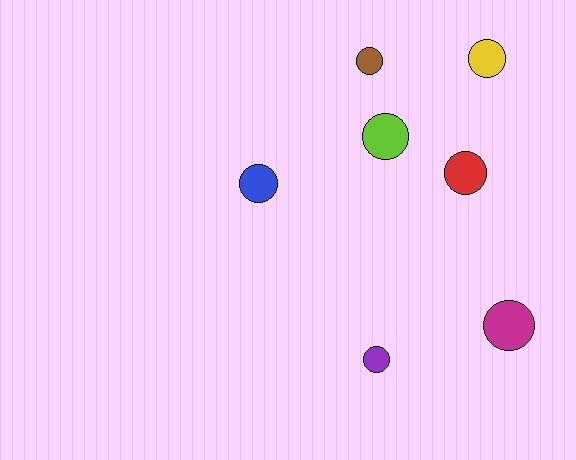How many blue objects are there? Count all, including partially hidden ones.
There is 1 blue object.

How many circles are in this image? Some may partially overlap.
There are 7 circles.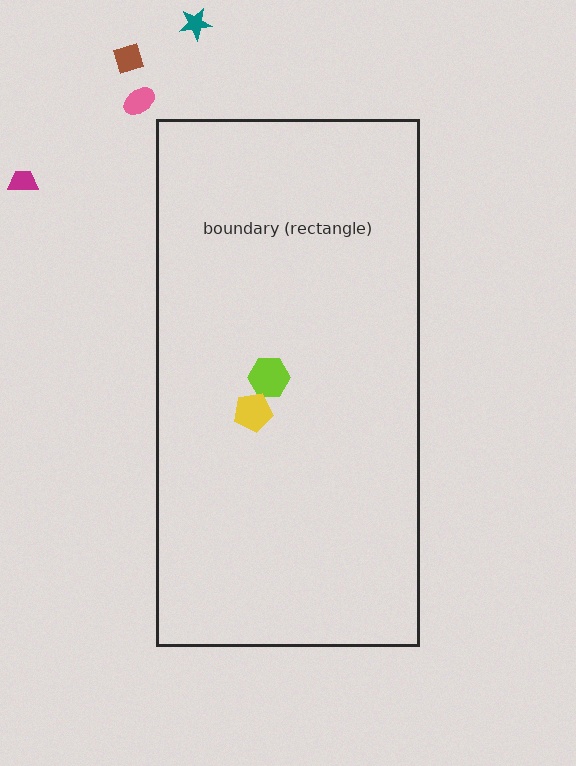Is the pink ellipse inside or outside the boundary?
Outside.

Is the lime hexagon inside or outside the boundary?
Inside.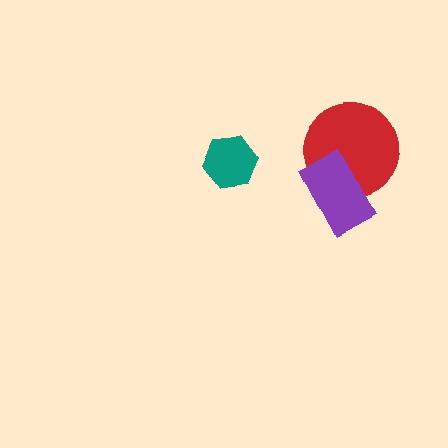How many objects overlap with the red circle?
1 object overlaps with the red circle.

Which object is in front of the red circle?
The purple rectangle is in front of the red circle.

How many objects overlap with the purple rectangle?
1 object overlaps with the purple rectangle.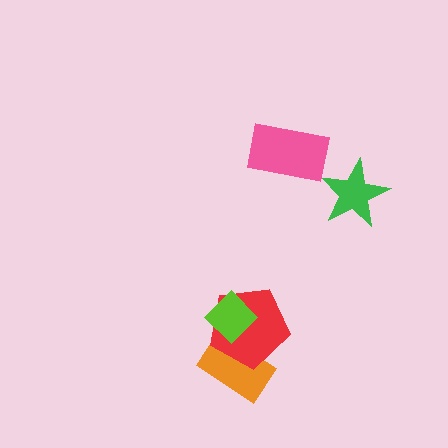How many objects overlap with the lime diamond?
2 objects overlap with the lime diamond.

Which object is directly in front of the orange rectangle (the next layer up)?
The red pentagon is directly in front of the orange rectangle.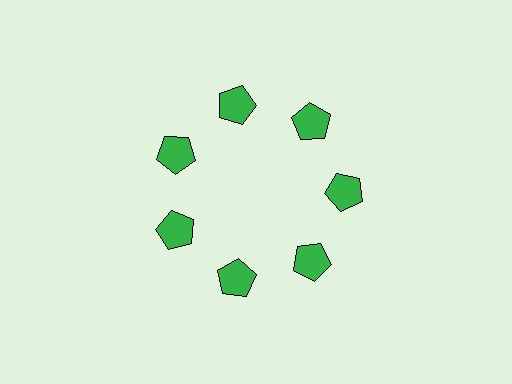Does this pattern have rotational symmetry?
Yes, this pattern has 7-fold rotational symmetry. It looks the same after rotating 51 degrees around the center.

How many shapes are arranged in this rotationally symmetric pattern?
There are 7 shapes, arranged in 7 groups of 1.